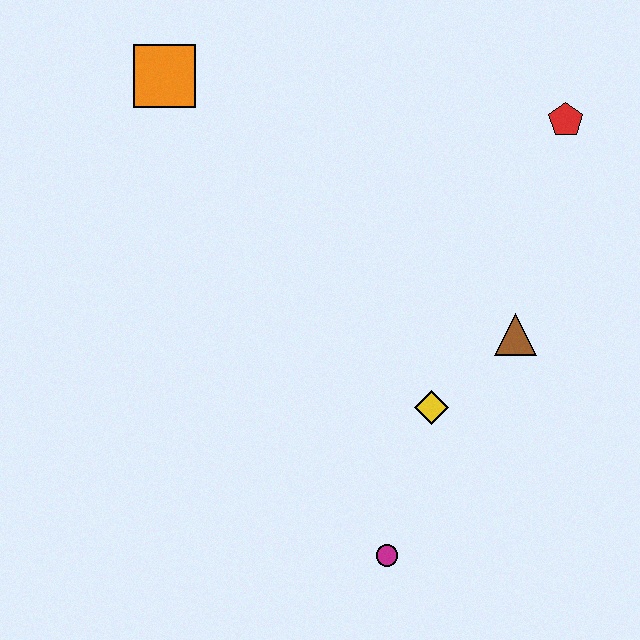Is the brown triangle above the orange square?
No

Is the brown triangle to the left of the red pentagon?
Yes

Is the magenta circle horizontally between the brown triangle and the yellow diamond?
No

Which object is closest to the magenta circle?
The yellow diamond is closest to the magenta circle.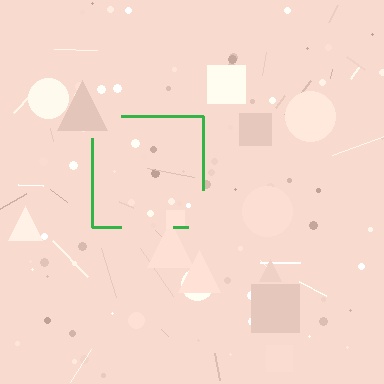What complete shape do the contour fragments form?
The contour fragments form a square.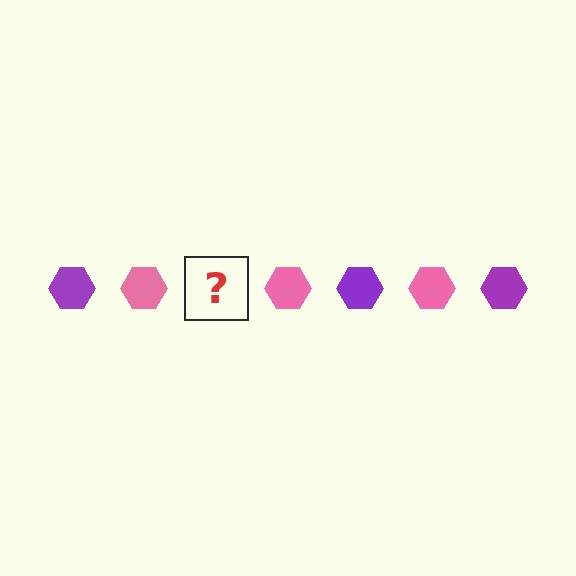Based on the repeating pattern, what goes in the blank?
The blank should be a purple hexagon.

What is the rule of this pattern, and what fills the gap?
The rule is that the pattern cycles through purple, pink hexagons. The gap should be filled with a purple hexagon.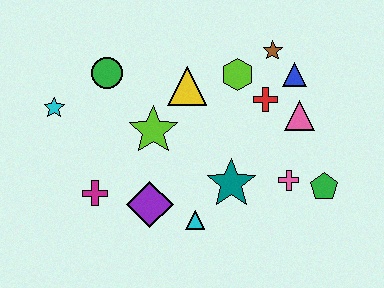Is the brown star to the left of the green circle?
No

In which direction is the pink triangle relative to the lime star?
The pink triangle is to the right of the lime star.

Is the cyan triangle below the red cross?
Yes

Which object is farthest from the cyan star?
The green pentagon is farthest from the cyan star.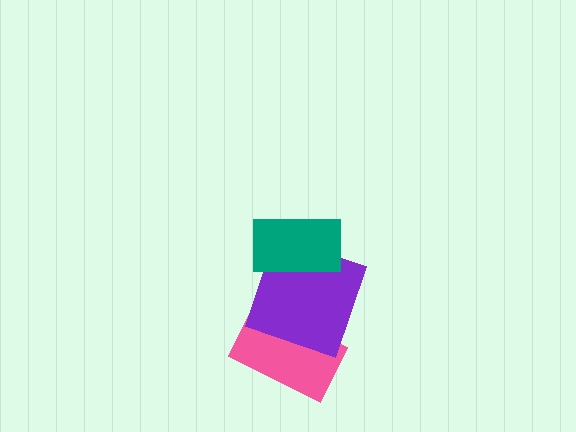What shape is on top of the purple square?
The teal rectangle is on top of the purple square.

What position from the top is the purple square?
The purple square is 2nd from the top.